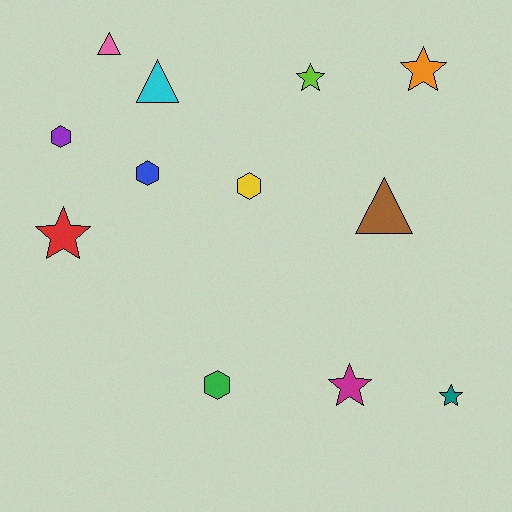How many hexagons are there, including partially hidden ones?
There are 4 hexagons.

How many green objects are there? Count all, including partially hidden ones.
There is 1 green object.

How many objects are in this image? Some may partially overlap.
There are 12 objects.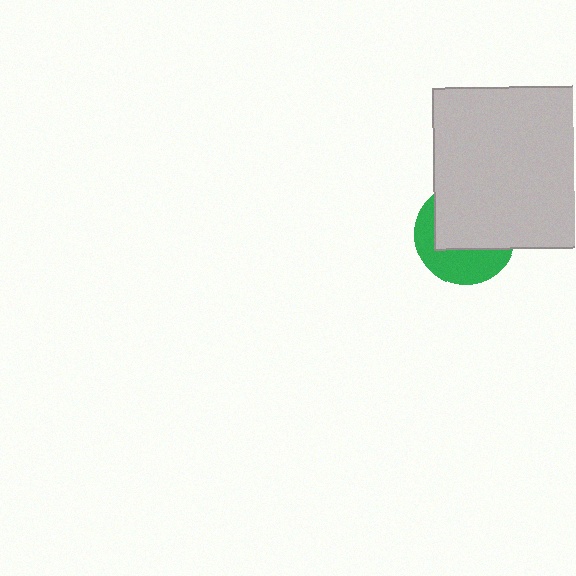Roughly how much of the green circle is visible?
A small part of it is visible (roughly 41%).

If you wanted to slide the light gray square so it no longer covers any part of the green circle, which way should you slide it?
Slide it toward the upper-right — that is the most direct way to separate the two shapes.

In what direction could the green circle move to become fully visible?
The green circle could move toward the lower-left. That would shift it out from behind the light gray square entirely.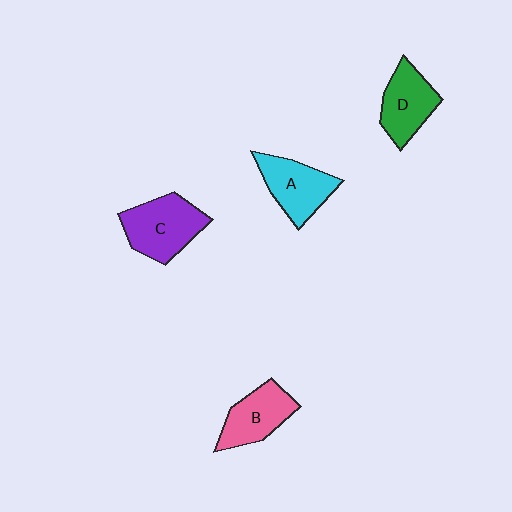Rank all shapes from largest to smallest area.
From largest to smallest: C (purple), A (cyan), D (green), B (pink).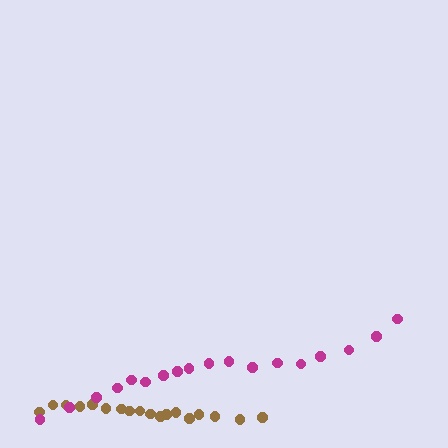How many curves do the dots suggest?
There are 2 distinct paths.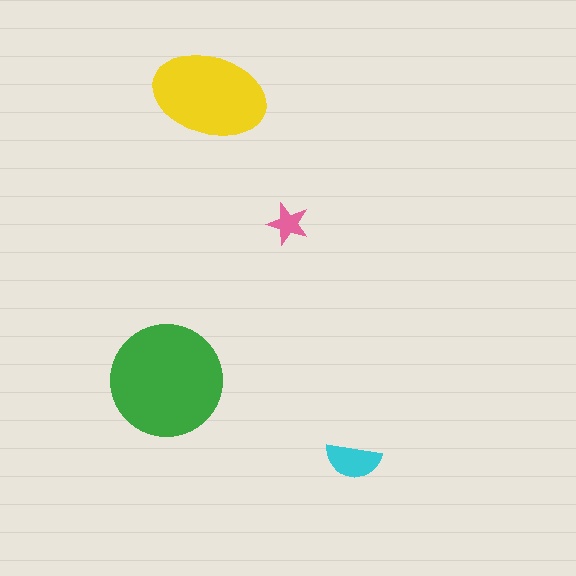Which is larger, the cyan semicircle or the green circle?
The green circle.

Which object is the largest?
The green circle.